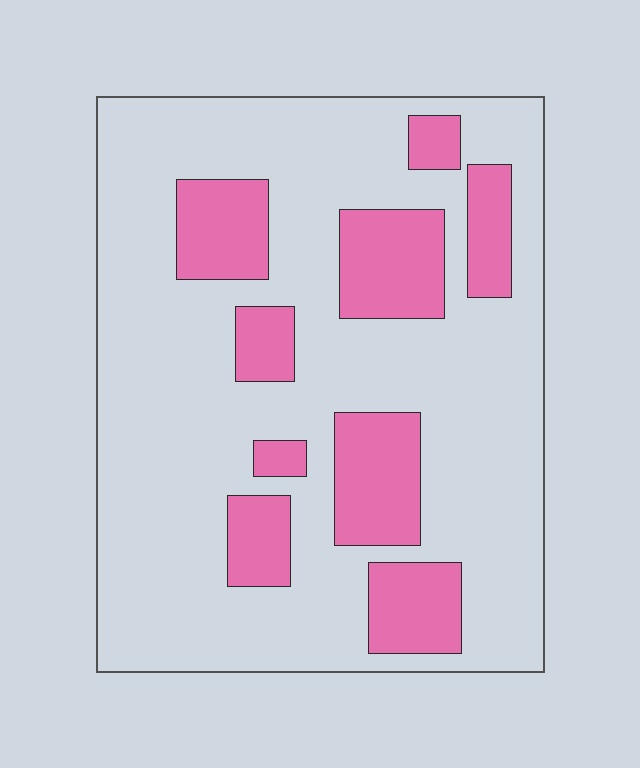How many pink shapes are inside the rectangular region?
9.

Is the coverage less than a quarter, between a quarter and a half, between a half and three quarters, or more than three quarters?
Less than a quarter.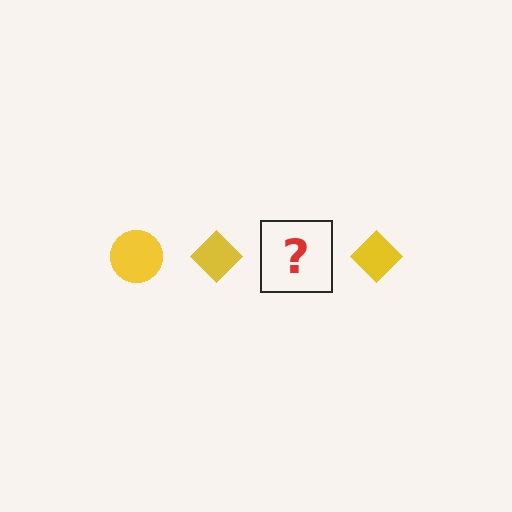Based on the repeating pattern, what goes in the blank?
The blank should be a yellow circle.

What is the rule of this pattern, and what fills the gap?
The rule is that the pattern cycles through circle, diamond shapes in yellow. The gap should be filled with a yellow circle.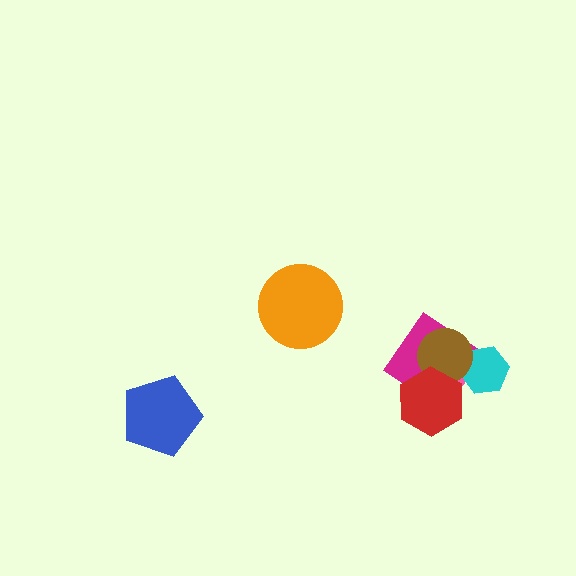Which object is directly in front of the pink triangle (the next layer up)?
The cyan hexagon is directly in front of the pink triangle.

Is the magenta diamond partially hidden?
Yes, it is partially covered by another shape.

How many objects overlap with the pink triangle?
4 objects overlap with the pink triangle.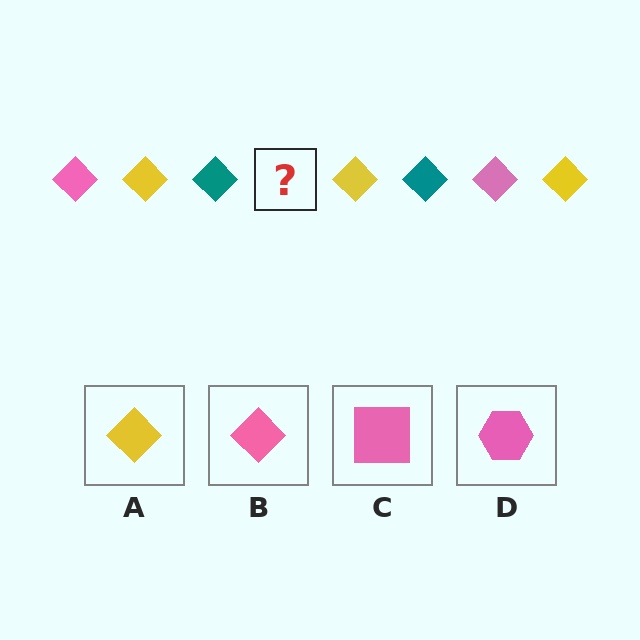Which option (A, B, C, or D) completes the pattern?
B.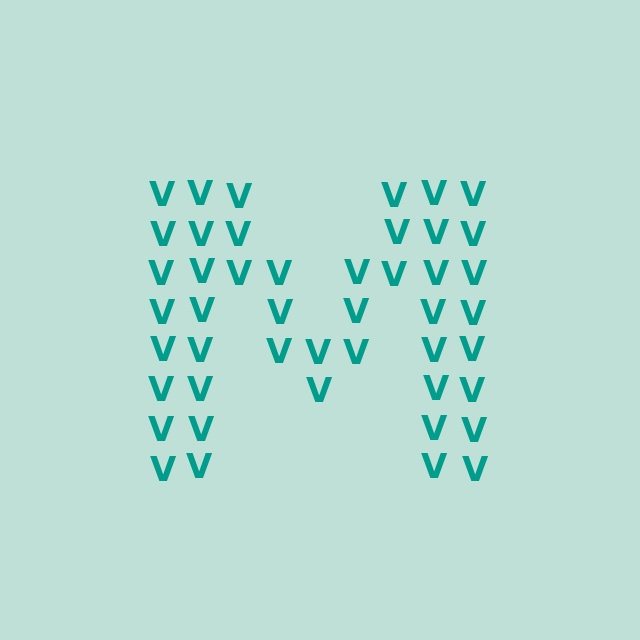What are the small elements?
The small elements are letter V's.